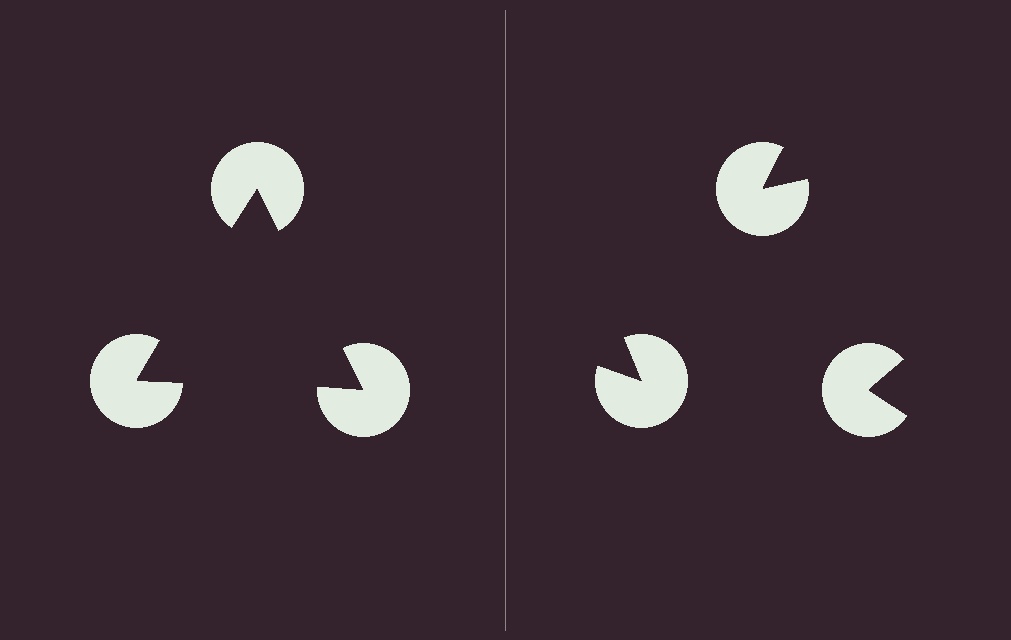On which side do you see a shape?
An illusory triangle appears on the left side. On the right side the wedge cuts are rotated, so no coherent shape forms.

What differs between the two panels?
The pac-man discs are positioned identically on both sides; only the wedge orientations differ. On the left they align to a triangle; on the right they are misaligned.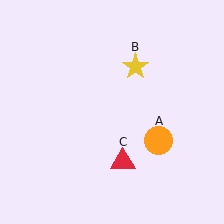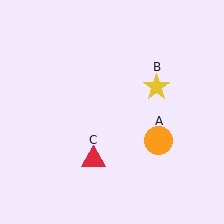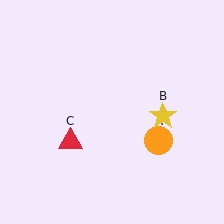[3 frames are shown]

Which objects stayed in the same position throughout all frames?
Orange circle (object A) remained stationary.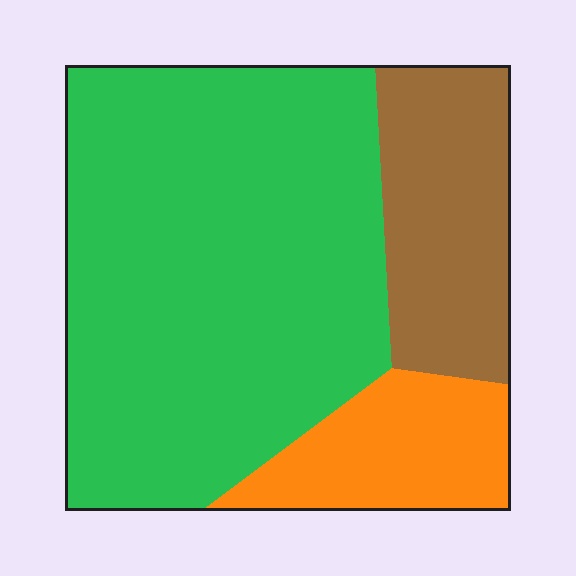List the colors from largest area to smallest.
From largest to smallest: green, brown, orange.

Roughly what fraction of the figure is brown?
Brown takes up about one fifth (1/5) of the figure.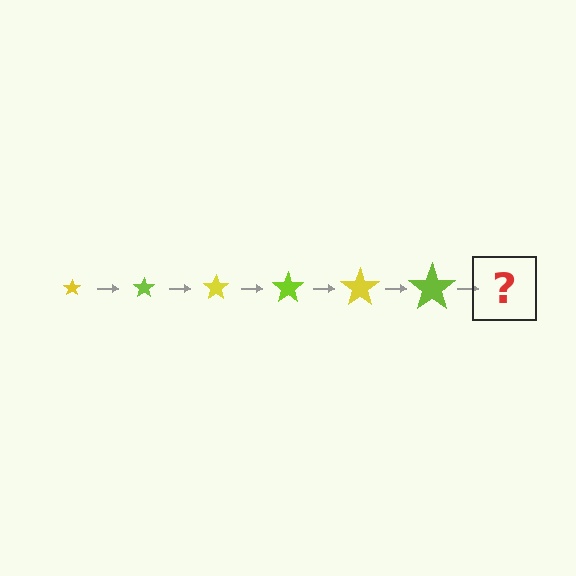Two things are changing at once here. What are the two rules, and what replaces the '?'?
The two rules are that the star grows larger each step and the color cycles through yellow and lime. The '?' should be a yellow star, larger than the previous one.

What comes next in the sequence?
The next element should be a yellow star, larger than the previous one.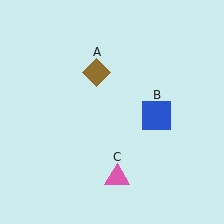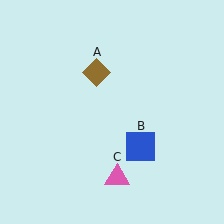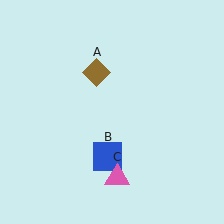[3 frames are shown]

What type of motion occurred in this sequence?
The blue square (object B) rotated clockwise around the center of the scene.